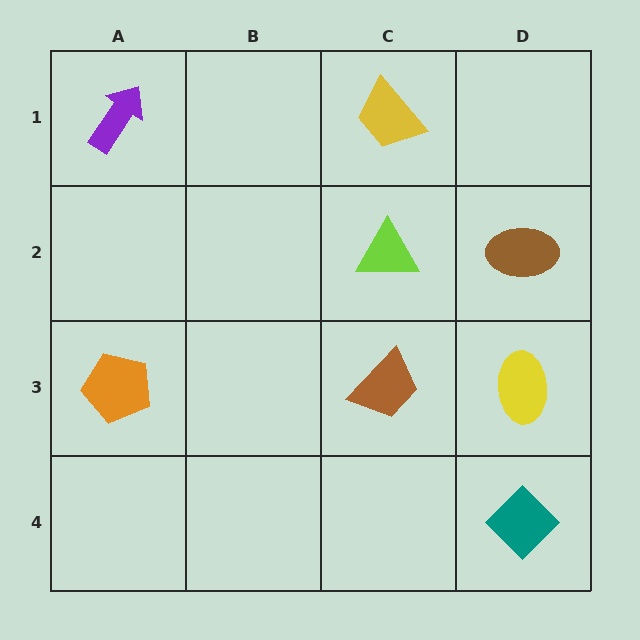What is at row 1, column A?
A purple arrow.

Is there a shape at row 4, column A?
No, that cell is empty.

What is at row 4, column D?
A teal diamond.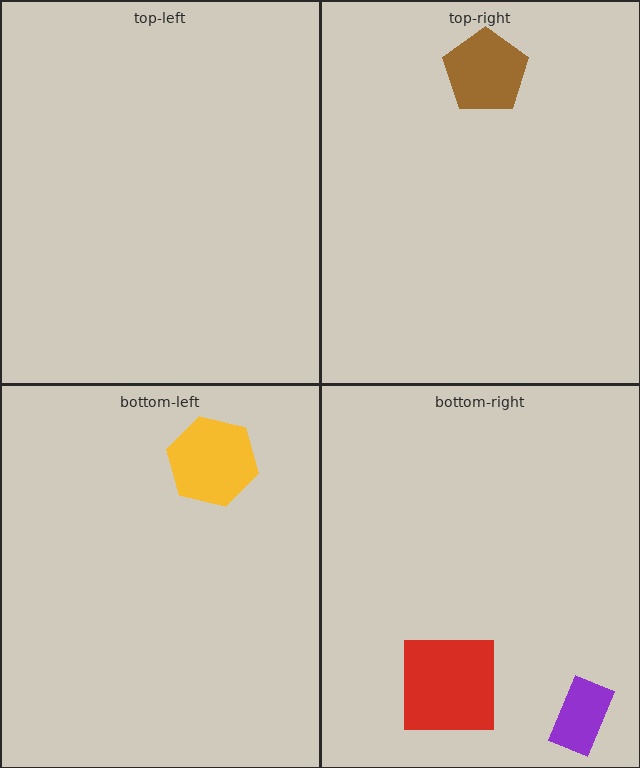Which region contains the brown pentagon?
The top-right region.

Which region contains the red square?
The bottom-right region.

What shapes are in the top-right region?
The brown pentagon.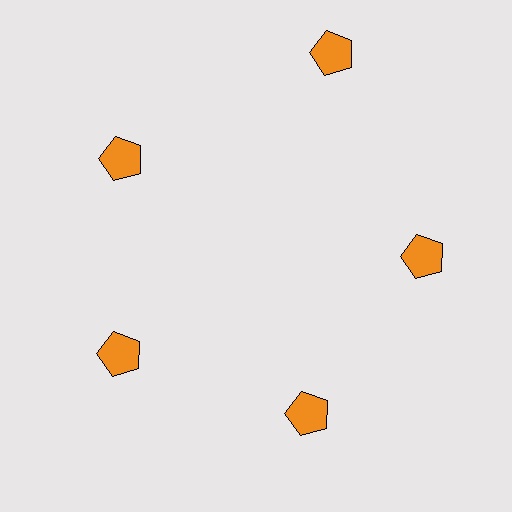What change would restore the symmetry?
The symmetry would be restored by moving it inward, back onto the ring so that all 5 pentagons sit at equal angles and equal distance from the center.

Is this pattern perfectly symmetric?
No. The 5 orange pentagons are arranged in a ring, but one element near the 1 o'clock position is pushed outward from the center, breaking the 5-fold rotational symmetry.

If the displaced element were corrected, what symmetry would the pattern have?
It would have 5-fold rotational symmetry — the pattern would map onto itself every 72 degrees.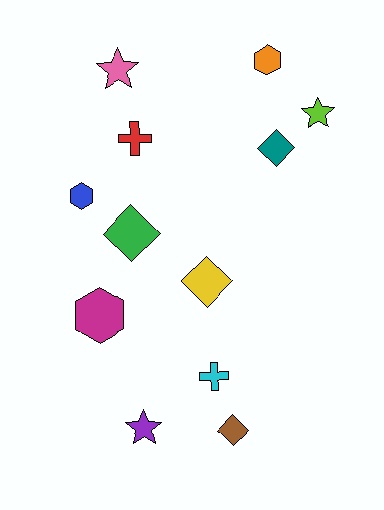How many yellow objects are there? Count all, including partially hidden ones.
There is 1 yellow object.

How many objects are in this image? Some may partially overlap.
There are 12 objects.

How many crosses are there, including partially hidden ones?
There are 2 crosses.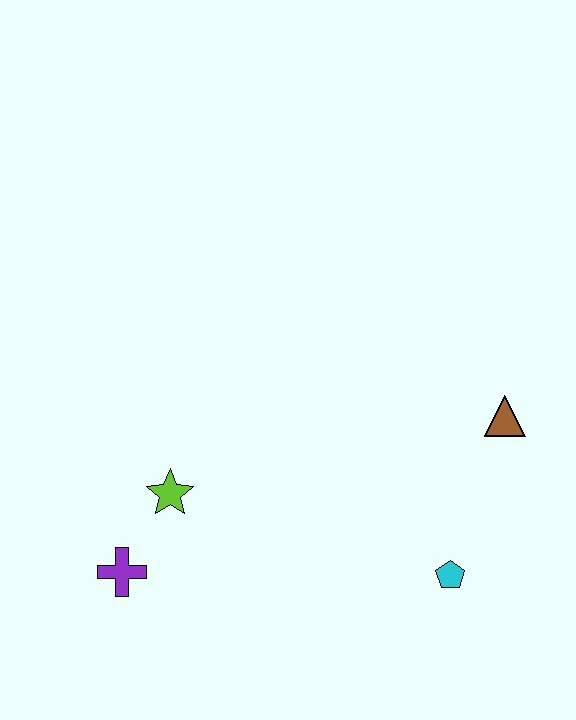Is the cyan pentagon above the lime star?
No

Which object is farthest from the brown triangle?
The purple cross is farthest from the brown triangle.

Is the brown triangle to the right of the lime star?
Yes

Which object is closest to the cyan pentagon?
The brown triangle is closest to the cyan pentagon.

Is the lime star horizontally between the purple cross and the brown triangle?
Yes